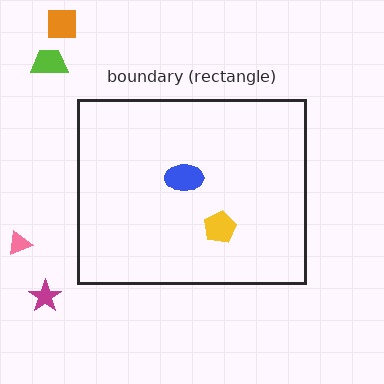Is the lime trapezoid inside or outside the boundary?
Outside.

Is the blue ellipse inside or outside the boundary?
Inside.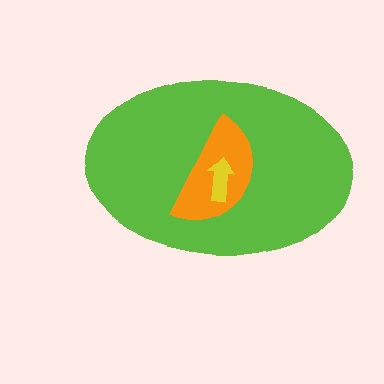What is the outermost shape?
The lime ellipse.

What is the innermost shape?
The yellow arrow.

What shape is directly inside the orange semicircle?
The yellow arrow.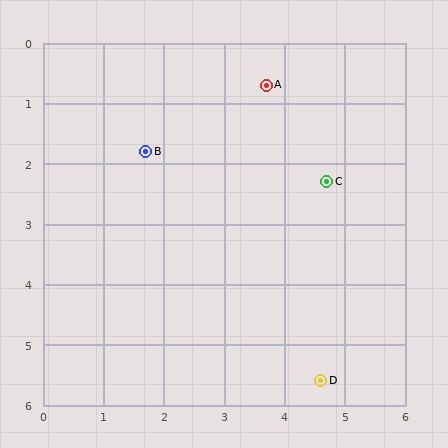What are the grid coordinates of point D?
Point D is at approximately (4.6, 5.6).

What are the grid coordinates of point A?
Point A is at approximately (3.7, 0.7).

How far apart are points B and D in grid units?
Points B and D are about 4.8 grid units apart.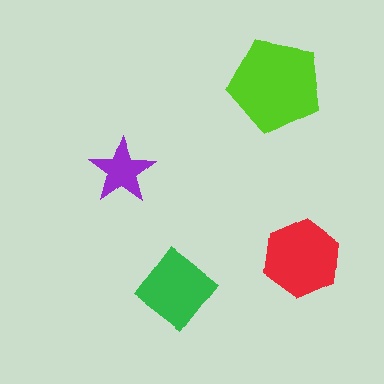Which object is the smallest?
The purple star.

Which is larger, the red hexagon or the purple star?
The red hexagon.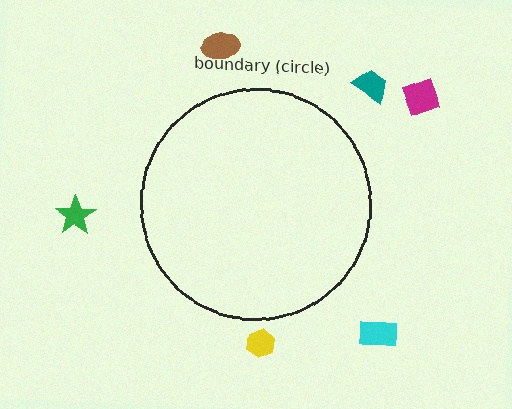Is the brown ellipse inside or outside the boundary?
Outside.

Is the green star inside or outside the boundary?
Outside.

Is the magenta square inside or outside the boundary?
Outside.